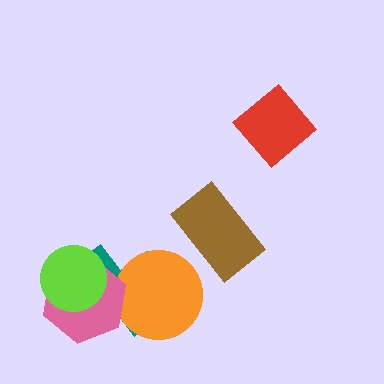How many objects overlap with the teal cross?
3 objects overlap with the teal cross.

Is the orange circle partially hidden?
Yes, it is partially covered by another shape.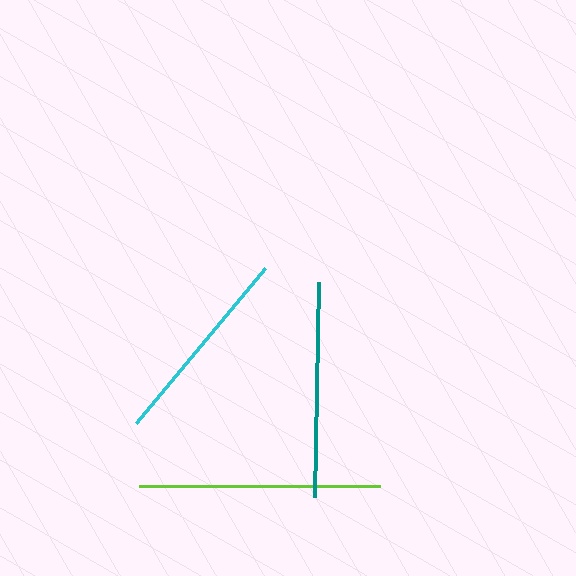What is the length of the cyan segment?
The cyan segment is approximately 202 pixels long.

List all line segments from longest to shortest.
From longest to shortest: lime, teal, cyan.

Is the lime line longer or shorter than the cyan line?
The lime line is longer than the cyan line.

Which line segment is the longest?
The lime line is the longest at approximately 241 pixels.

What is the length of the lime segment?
The lime segment is approximately 241 pixels long.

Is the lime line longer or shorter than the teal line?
The lime line is longer than the teal line.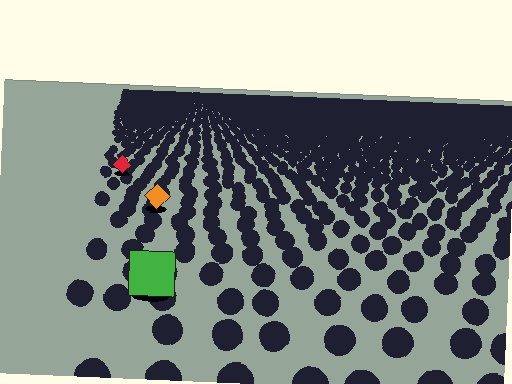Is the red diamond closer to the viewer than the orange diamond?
No. The orange diamond is closer — you can tell from the texture gradient: the ground texture is coarser near it.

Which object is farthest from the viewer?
The red diamond is farthest from the viewer. It appears smaller and the ground texture around it is denser.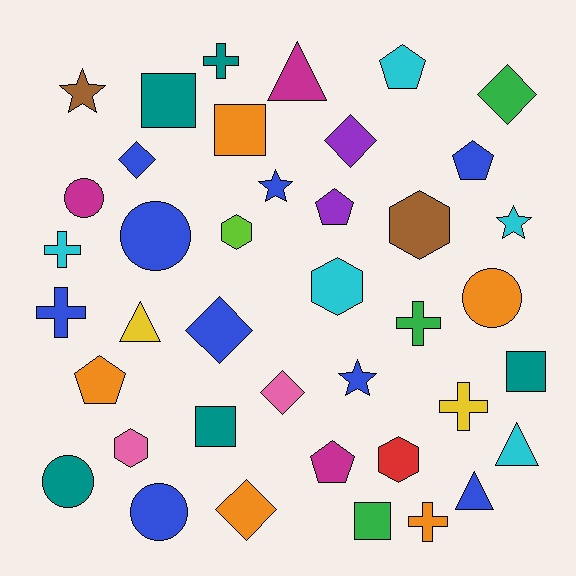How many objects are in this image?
There are 40 objects.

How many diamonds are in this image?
There are 6 diamonds.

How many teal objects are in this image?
There are 5 teal objects.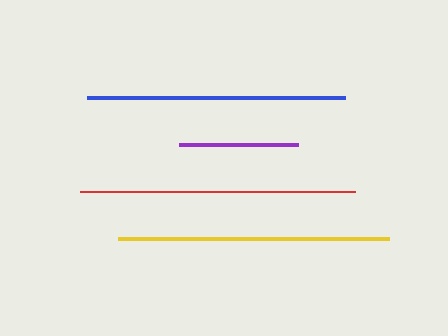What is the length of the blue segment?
The blue segment is approximately 258 pixels long.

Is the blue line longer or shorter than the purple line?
The blue line is longer than the purple line.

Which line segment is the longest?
The red line is the longest at approximately 274 pixels.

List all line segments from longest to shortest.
From longest to shortest: red, yellow, blue, purple.